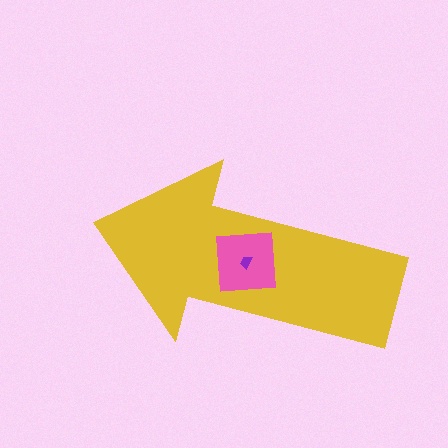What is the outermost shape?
The yellow arrow.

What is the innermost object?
The purple trapezoid.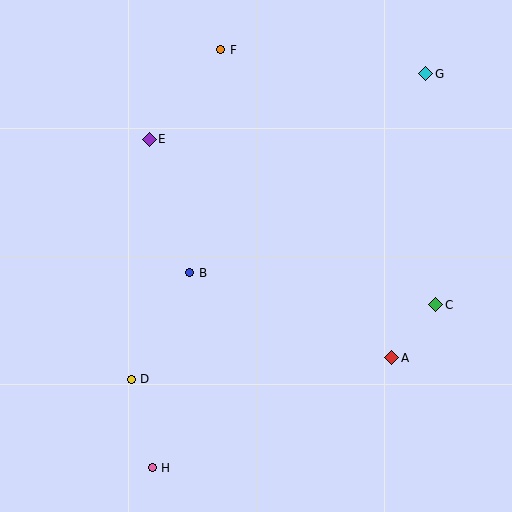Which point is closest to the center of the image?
Point B at (190, 273) is closest to the center.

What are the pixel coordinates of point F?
Point F is at (221, 50).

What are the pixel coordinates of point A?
Point A is at (392, 358).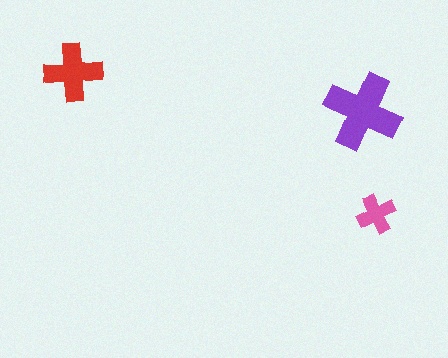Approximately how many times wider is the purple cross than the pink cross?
About 2 times wider.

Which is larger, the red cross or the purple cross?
The purple one.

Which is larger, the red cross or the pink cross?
The red one.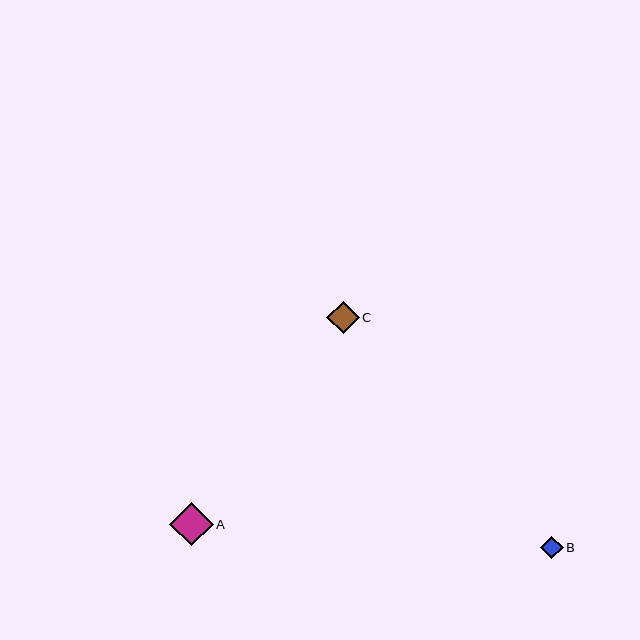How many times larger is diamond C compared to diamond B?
Diamond C is approximately 1.4 times the size of diamond B.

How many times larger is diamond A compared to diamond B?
Diamond A is approximately 1.9 times the size of diamond B.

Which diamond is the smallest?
Diamond B is the smallest with a size of approximately 23 pixels.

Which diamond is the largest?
Diamond A is the largest with a size of approximately 44 pixels.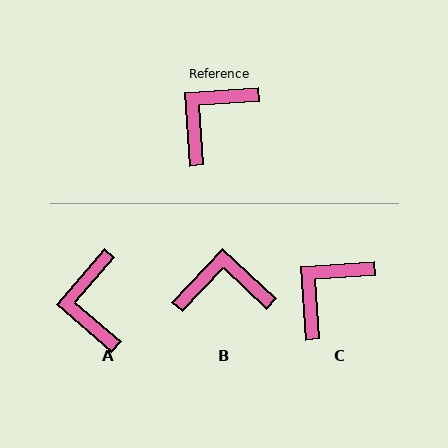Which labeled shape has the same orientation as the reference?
C.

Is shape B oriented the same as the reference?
No, it is off by about 48 degrees.